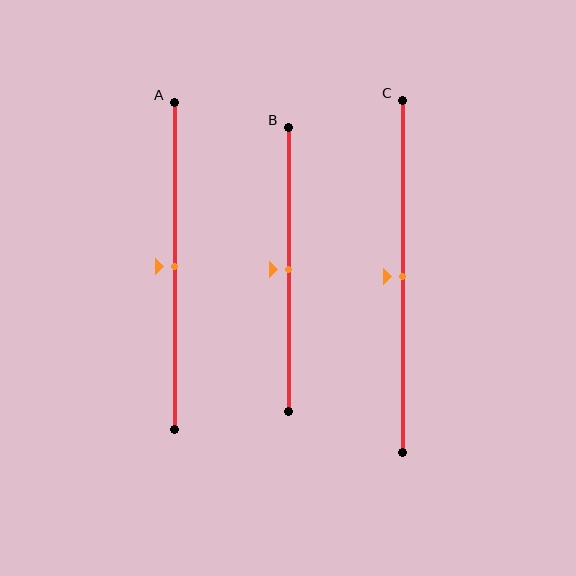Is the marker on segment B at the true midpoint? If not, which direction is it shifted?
Yes, the marker on segment B is at the true midpoint.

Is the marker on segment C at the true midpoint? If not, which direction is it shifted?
Yes, the marker on segment C is at the true midpoint.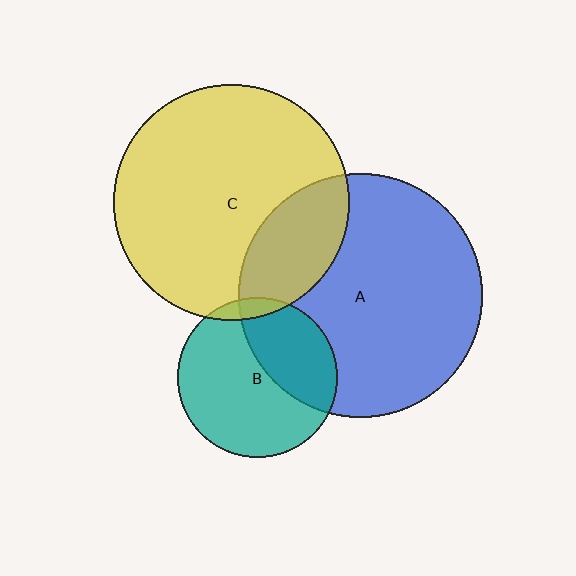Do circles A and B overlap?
Yes.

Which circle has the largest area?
Circle A (blue).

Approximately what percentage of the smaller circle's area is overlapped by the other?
Approximately 35%.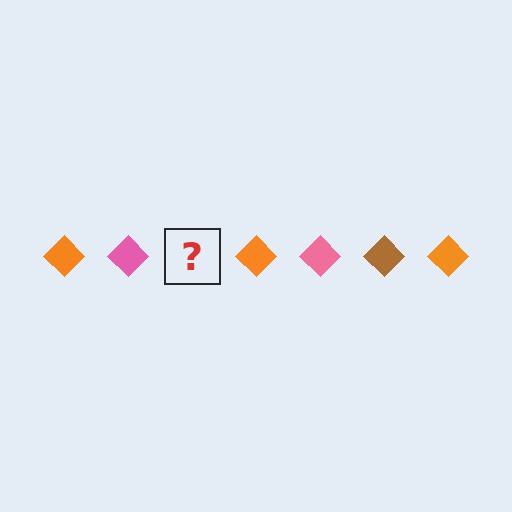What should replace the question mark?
The question mark should be replaced with a brown diamond.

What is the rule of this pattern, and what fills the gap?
The rule is that the pattern cycles through orange, pink, brown diamonds. The gap should be filled with a brown diamond.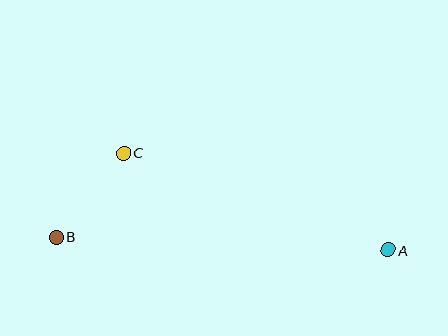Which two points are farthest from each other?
Points A and B are farthest from each other.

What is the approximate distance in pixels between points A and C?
The distance between A and C is approximately 281 pixels.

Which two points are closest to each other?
Points B and C are closest to each other.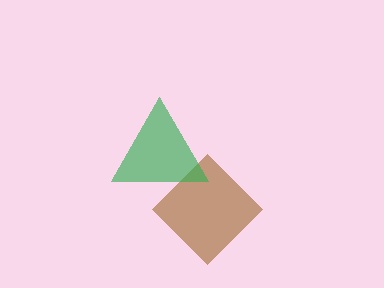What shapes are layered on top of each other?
The layered shapes are: a brown diamond, a green triangle.